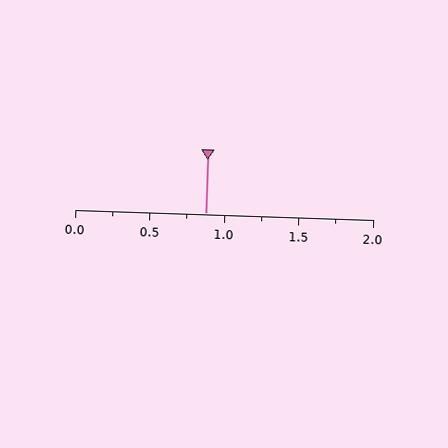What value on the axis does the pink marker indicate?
The marker indicates approximately 0.88.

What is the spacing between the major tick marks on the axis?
The major ticks are spaced 0.5 apart.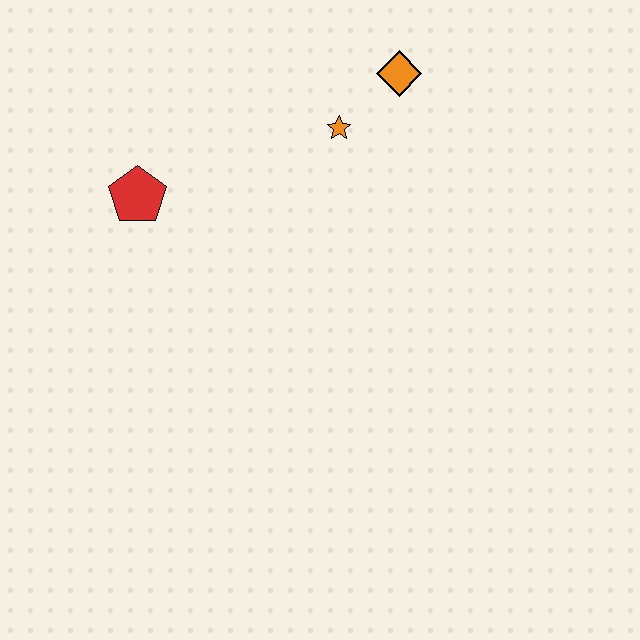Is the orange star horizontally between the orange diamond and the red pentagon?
Yes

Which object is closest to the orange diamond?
The orange star is closest to the orange diamond.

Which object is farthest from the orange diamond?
The red pentagon is farthest from the orange diamond.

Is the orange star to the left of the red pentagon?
No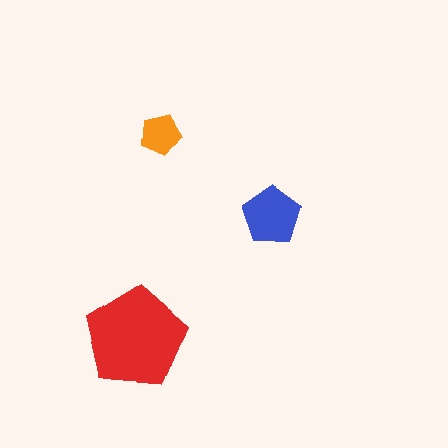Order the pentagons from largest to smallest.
the red one, the blue one, the orange one.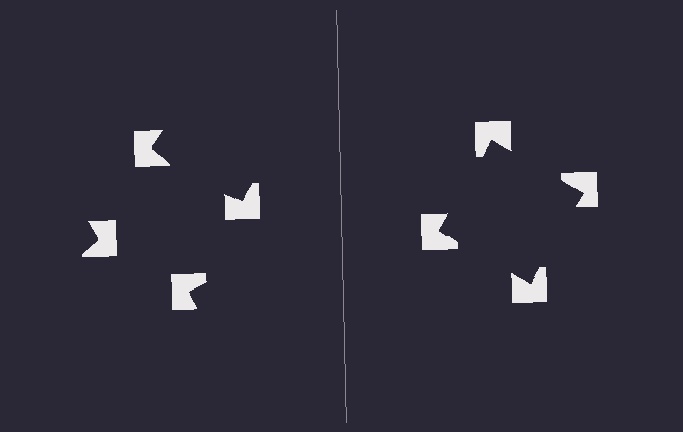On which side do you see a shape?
An illusory square appears on the right side. On the left side the wedge cuts are rotated, so no coherent shape forms.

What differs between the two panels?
The notched squares are positioned identically on both sides; only the wedge orientations differ. On the right they align to a square; on the left they are misaligned.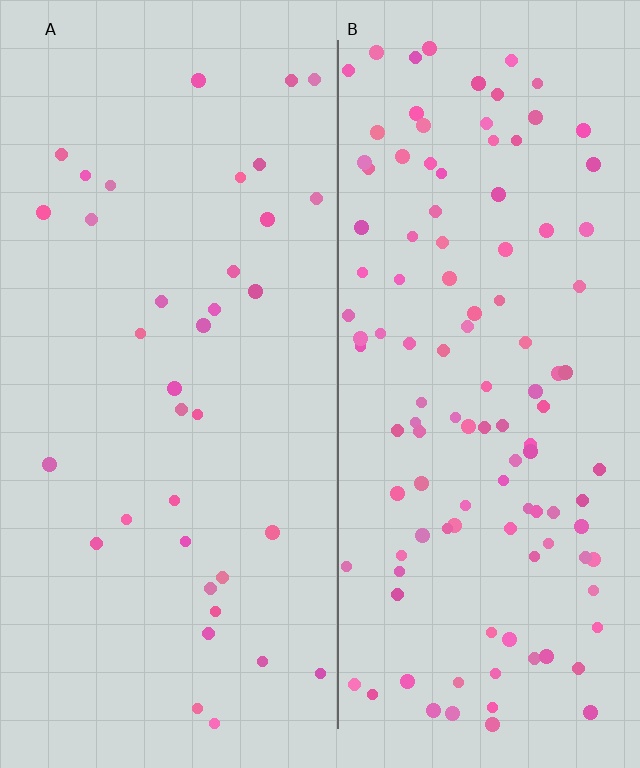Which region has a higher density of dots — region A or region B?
B (the right).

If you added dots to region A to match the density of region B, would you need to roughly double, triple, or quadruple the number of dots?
Approximately triple.